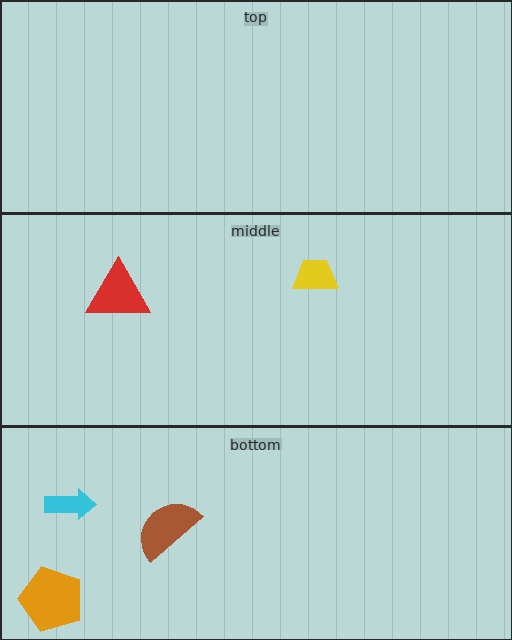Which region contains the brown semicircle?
The bottom region.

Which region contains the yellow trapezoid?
The middle region.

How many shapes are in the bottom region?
3.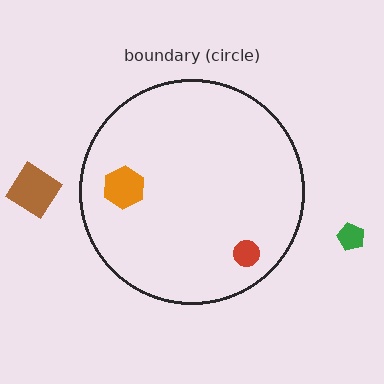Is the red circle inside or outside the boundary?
Inside.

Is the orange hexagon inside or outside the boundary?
Inside.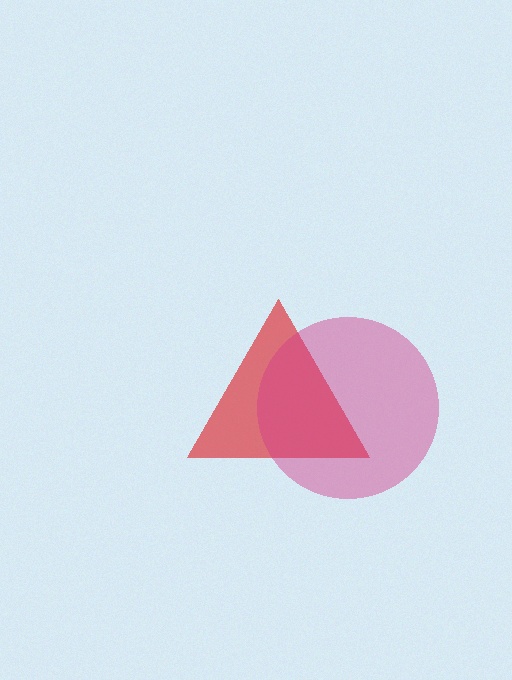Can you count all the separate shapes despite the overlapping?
Yes, there are 2 separate shapes.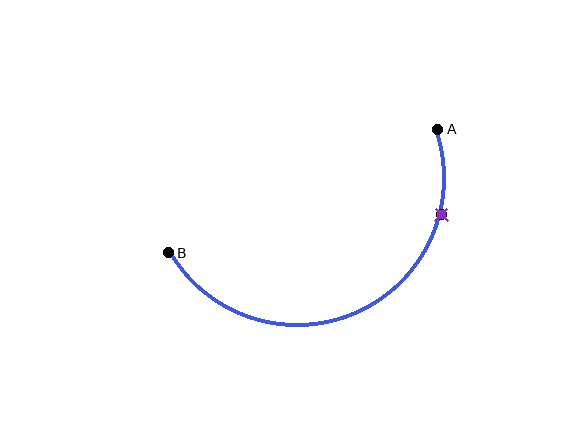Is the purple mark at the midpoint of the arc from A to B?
No. The purple mark lies on the arc but is closer to endpoint A. The arc midpoint would be at the point on the curve equidistant along the arc from both A and B.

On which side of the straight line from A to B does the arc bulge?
The arc bulges below the straight line connecting A and B.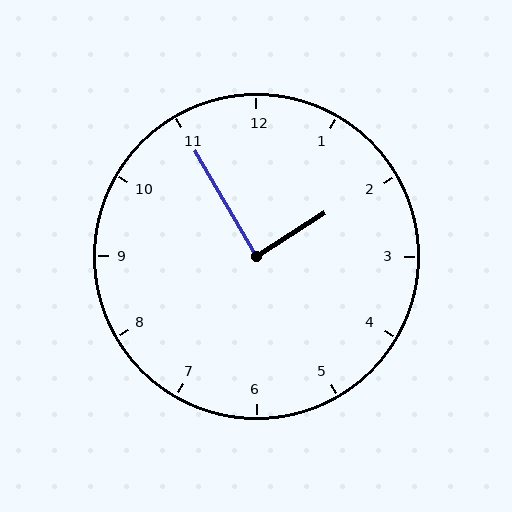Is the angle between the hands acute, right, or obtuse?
It is right.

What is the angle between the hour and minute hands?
Approximately 88 degrees.